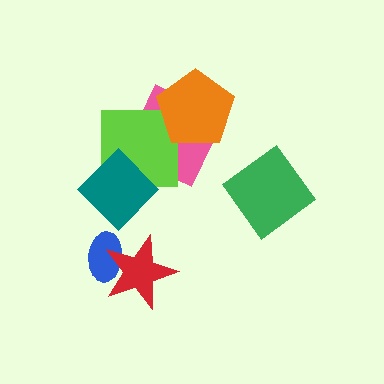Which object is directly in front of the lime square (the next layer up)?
The teal diamond is directly in front of the lime square.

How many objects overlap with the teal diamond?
1 object overlaps with the teal diamond.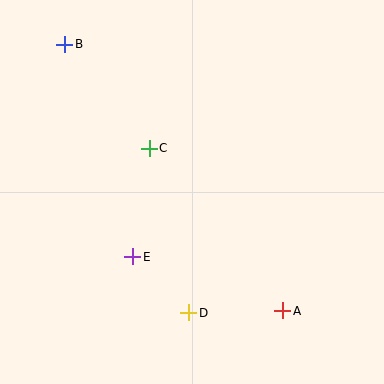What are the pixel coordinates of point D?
Point D is at (189, 313).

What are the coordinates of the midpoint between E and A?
The midpoint between E and A is at (208, 284).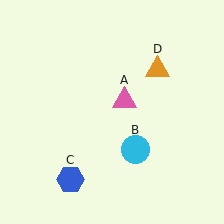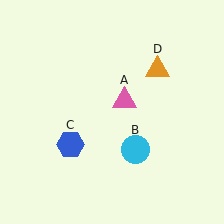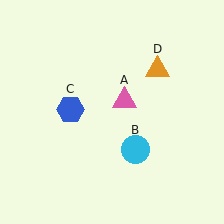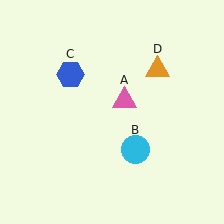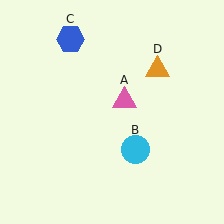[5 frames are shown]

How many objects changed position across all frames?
1 object changed position: blue hexagon (object C).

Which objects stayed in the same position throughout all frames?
Pink triangle (object A) and cyan circle (object B) and orange triangle (object D) remained stationary.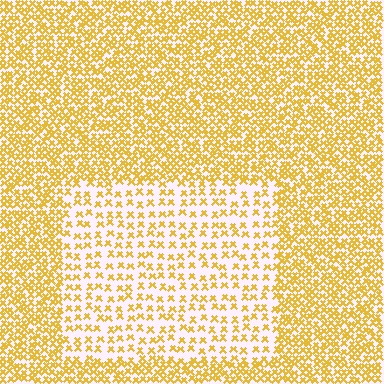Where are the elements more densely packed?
The elements are more densely packed outside the rectangle boundary.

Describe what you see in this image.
The image contains small yellow elements arranged at two different densities. A rectangle-shaped region is visible where the elements are less densely packed than the surrounding area.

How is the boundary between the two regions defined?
The boundary is defined by a change in element density (approximately 2.2x ratio). All elements are the same color, size, and shape.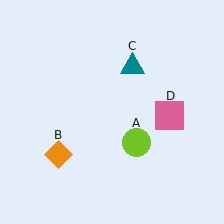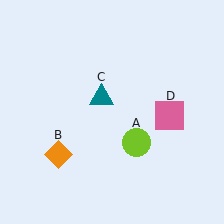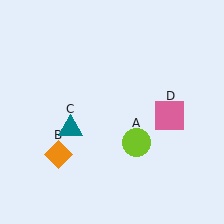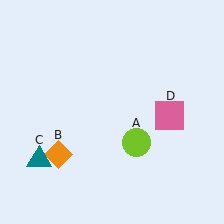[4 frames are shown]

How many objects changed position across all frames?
1 object changed position: teal triangle (object C).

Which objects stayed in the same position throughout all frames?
Lime circle (object A) and orange diamond (object B) and pink square (object D) remained stationary.